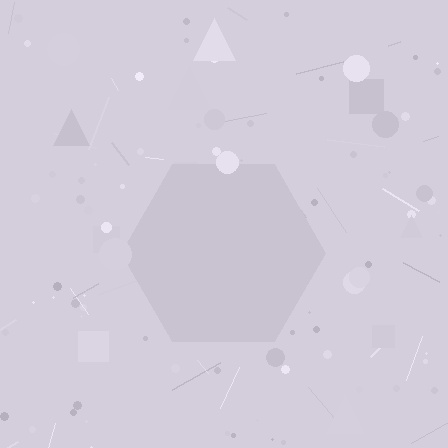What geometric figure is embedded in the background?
A hexagon is embedded in the background.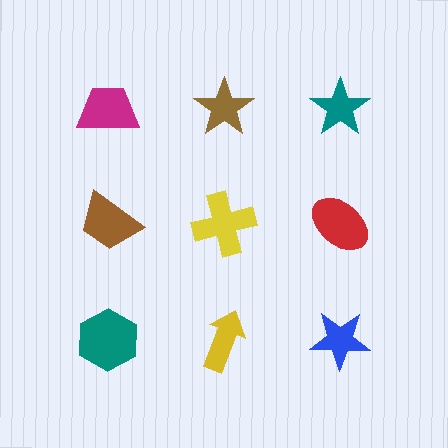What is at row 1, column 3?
A teal star.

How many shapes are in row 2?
3 shapes.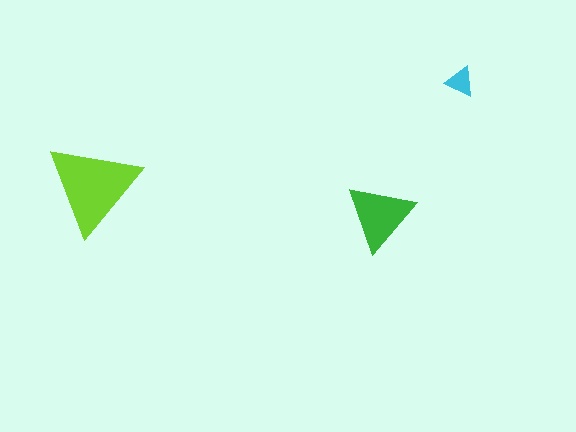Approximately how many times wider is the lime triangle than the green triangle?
About 1.5 times wider.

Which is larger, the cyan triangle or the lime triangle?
The lime one.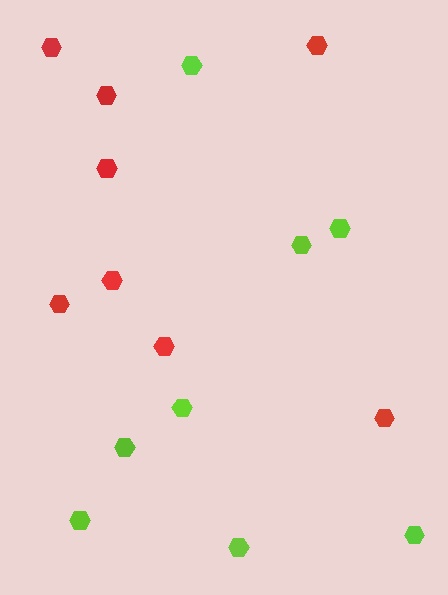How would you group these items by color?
There are 2 groups: one group of red hexagons (8) and one group of lime hexagons (8).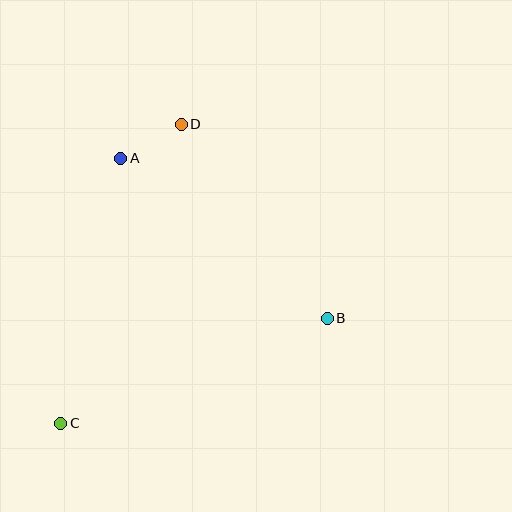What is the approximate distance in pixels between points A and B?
The distance between A and B is approximately 261 pixels.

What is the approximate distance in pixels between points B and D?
The distance between B and D is approximately 243 pixels.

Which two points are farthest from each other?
Points C and D are farthest from each other.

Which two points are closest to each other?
Points A and D are closest to each other.